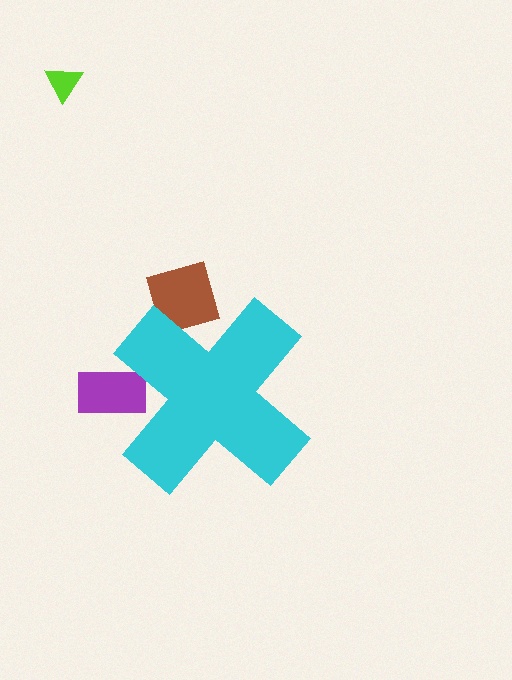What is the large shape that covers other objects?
A cyan cross.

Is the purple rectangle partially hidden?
Yes, the purple rectangle is partially hidden behind the cyan cross.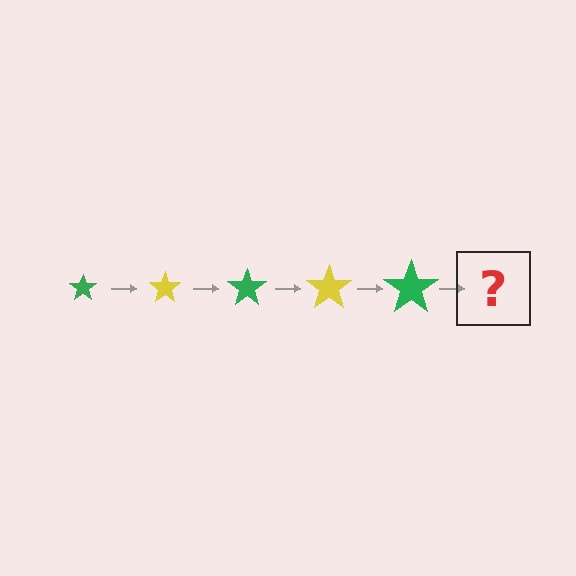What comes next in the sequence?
The next element should be a yellow star, larger than the previous one.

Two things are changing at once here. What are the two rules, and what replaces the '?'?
The two rules are that the star grows larger each step and the color cycles through green and yellow. The '?' should be a yellow star, larger than the previous one.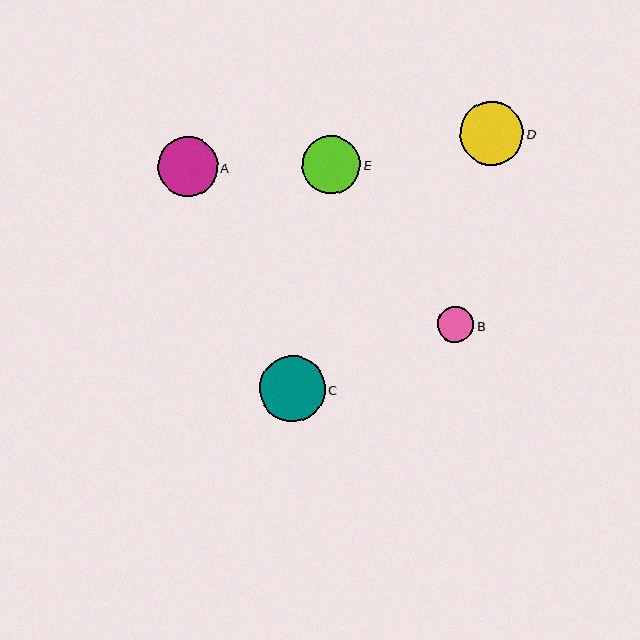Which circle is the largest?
Circle C is the largest with a size of approximately 66 pixels.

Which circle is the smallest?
Circle B is the smallest with a size of approximately 36 pixels.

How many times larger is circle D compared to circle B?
Circle D is approximately 1.8 times the size of circle B.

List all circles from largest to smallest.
From largest to smallest: C, D, A, E, B.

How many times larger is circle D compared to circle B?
Circle D is approximately 1.8 times the size of circle B.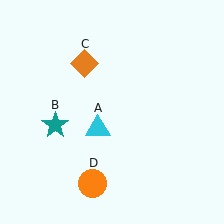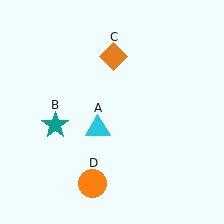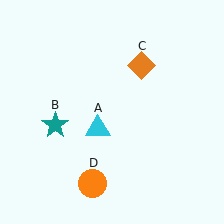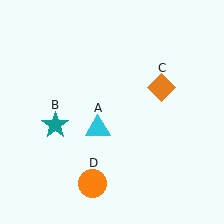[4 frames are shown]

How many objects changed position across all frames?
1 object changed position: orange diamond (object C).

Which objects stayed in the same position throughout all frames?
Cyan triangle (object A) and teal star (object B) and orange circle (object D) remained stationary.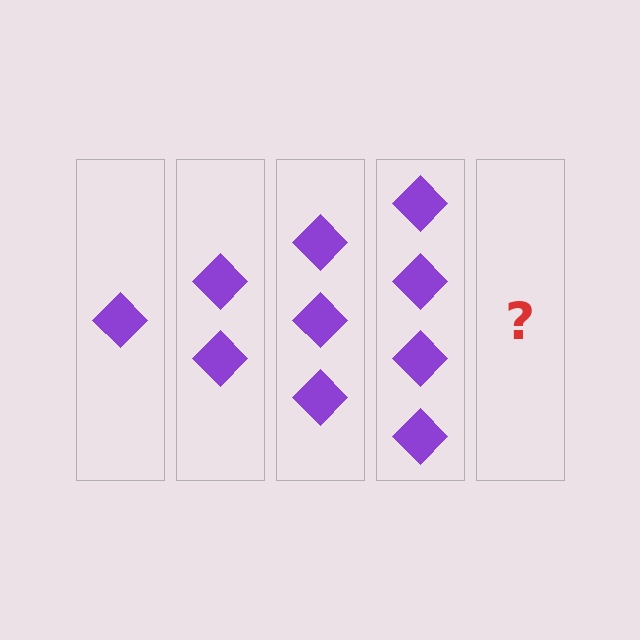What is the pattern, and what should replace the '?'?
The pattern is that each step adds one more diamond. The '?' should be 5 diamonds.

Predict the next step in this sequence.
The next step is 5 diamonds.